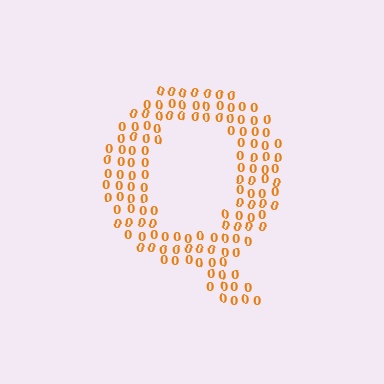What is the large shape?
The large shape is the letter Q.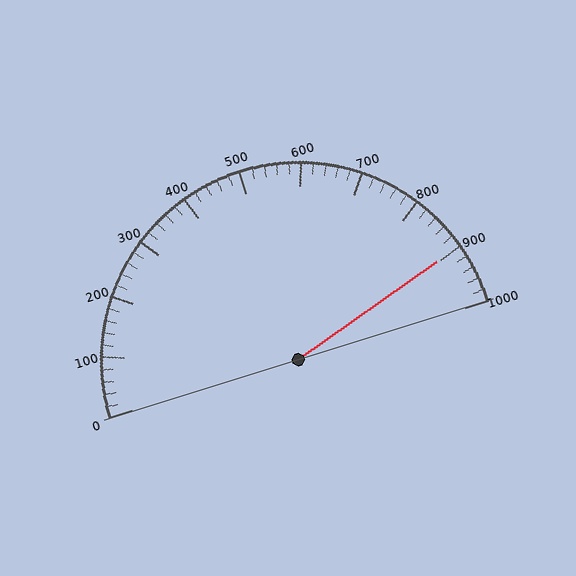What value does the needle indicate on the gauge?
The needle indicates approximately 900.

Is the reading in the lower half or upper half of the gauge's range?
The reading is in the upper half of the range (0 to 1000).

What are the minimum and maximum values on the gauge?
The gauge ranges from 0 to 1000.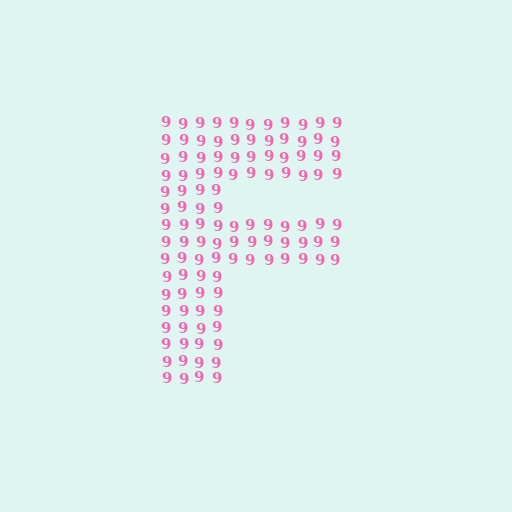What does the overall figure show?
The overall figure shows the letter F.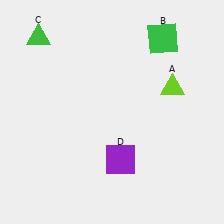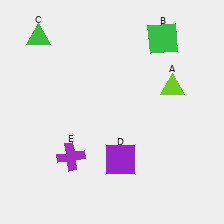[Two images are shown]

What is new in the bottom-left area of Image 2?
A purple cross (E) was added in the bottom-left area of Image 2.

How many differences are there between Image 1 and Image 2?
There is 1 difference between the two images.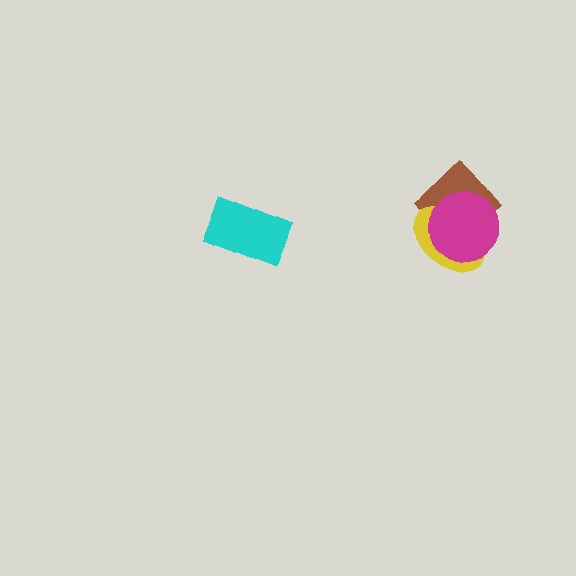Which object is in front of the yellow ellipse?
The magenta circle is in front of the yellow ellipse.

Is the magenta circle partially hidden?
No, no other shape covers it.